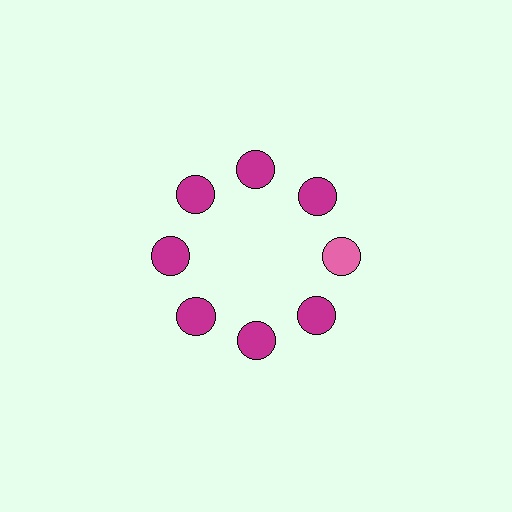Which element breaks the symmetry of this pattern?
The pink circle at roughly the 3 o'clock position breaks the symmetry. All other shapes are magenta circles.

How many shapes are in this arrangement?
There are 8 shapes arranged in a ring pattern.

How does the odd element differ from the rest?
It has a different color: pink instead of magenta.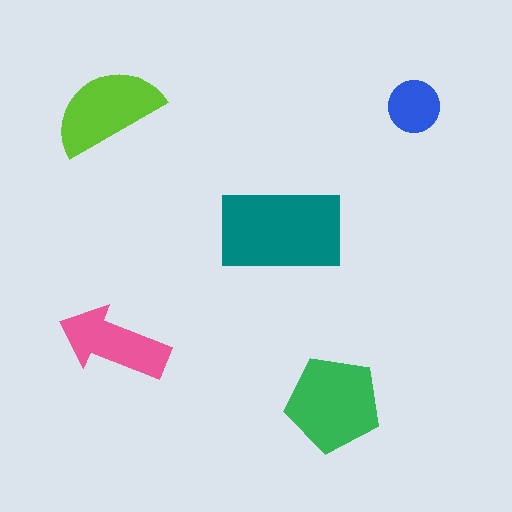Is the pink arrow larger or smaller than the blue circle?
Larger.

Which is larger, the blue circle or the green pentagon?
The green pentagon.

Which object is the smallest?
The blue circle.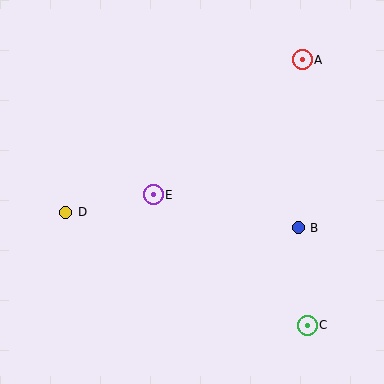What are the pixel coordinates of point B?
Point B is at (298, 228).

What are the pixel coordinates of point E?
Point E is at (153, 195).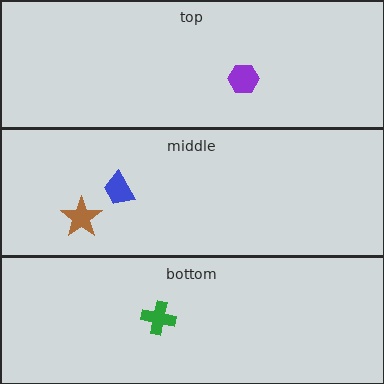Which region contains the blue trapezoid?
The middle region.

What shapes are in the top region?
The purple hexagon.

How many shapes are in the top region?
1.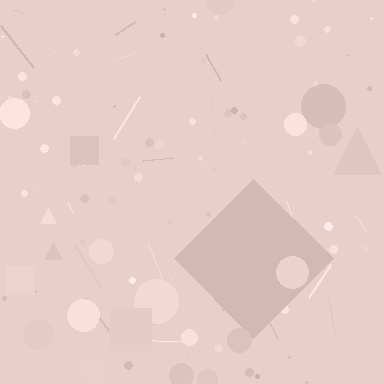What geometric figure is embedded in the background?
A diamond is embedded in the background.